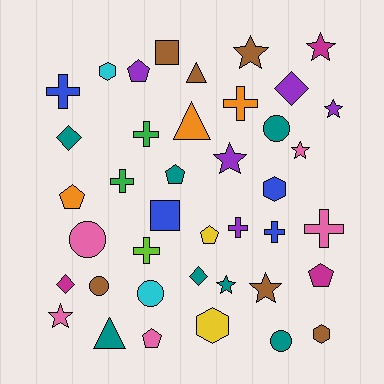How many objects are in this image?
There are 40 objects.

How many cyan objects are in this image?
There are 2 cyan objects.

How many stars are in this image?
There are 8 stars.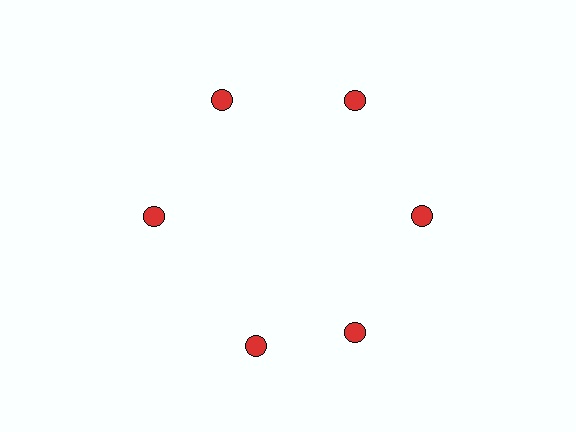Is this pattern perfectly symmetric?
No. The 6 red circles are arranged in a ring, but one element near the 7 o'clock position is rotated out of alignment along the ring, breaking the 6-fold rotational symmetry.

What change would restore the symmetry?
The symmetry would be restored by rotating it back into even spacing with its neighbors so that all 6 circles sit at equal angles and equal distance from the center.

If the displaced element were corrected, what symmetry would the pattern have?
It would have 6-fold rotational symmetry — the pattern would map onto itself every 60 degrees.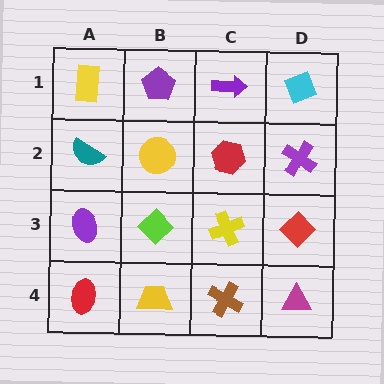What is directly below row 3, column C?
A brown cross.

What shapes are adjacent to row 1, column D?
A purple cross (row 2, column D), a purple arrow (row 1, column C).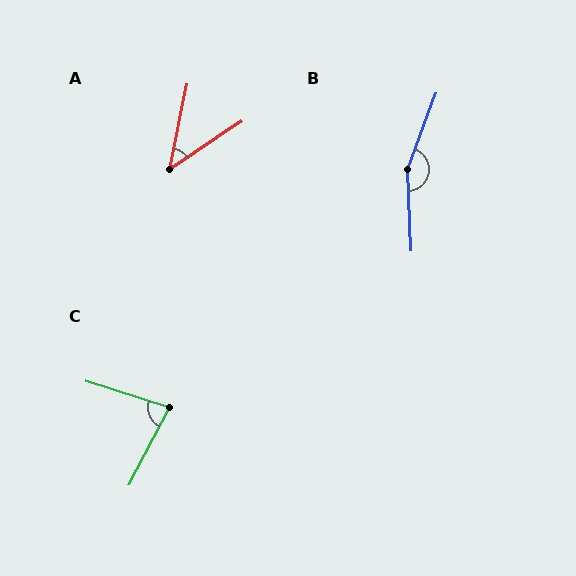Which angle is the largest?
B, at approximately 157 degrees.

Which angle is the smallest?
A, at approximately 45 degrees.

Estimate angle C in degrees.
Approximately 80 degrees.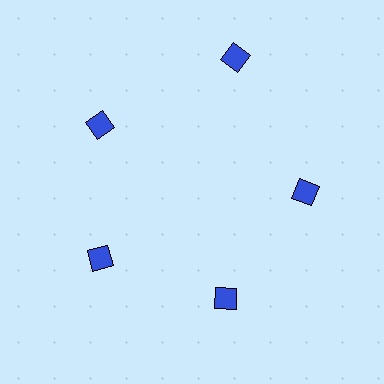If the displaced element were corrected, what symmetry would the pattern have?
It would have 5-fold rotational symmetry — the pattern would map onto itself every 72 degrees.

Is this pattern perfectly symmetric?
No. The 5 blue diamonds are arranged in a ring, but one element near the 1 o'clock position is pushed outward from the center, breaking the 5-fold rotational symmetry.